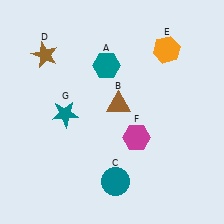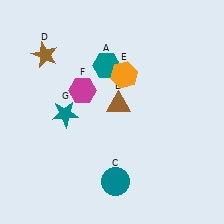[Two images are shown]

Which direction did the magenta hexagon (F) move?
The magenta hexagon (F) moved left.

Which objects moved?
The objects that moved are: the orange hexagon (E), the magenta hexagon (F).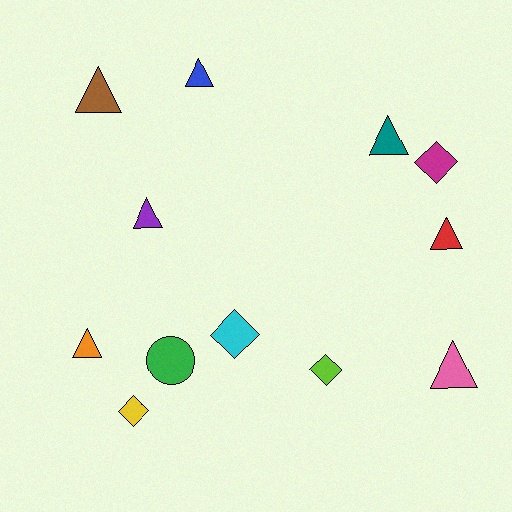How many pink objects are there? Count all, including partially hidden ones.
There is 1 pink object.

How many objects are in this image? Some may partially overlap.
There are 12 objects.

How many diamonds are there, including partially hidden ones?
There are 4 diamonds.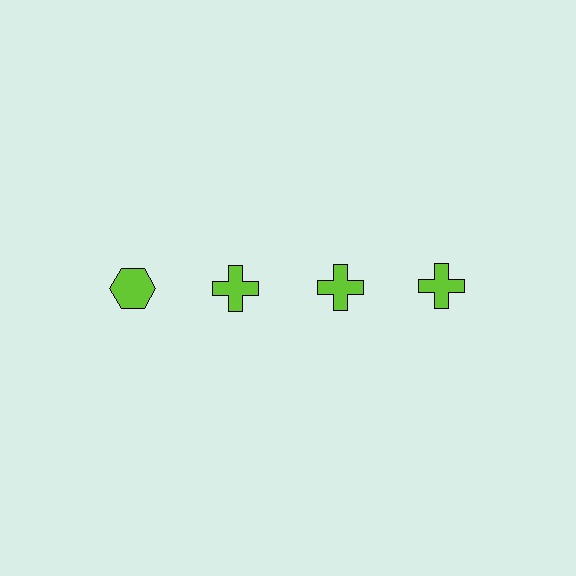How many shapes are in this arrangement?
There are 4 shapes arranged in a grid pattern.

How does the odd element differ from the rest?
It has a different shape: hexagon instead of cross.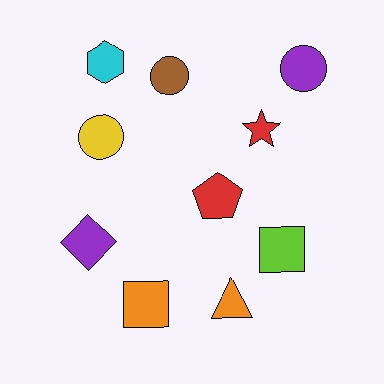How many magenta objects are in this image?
There are no magenta objects.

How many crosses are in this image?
There are no crosses.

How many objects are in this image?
There are 10 objects.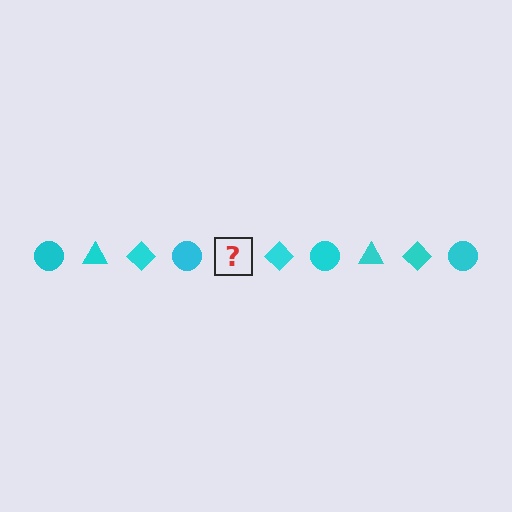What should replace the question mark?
The question mark should be replaced with a cyan triangle.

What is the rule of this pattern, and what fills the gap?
The rule is that the pattern cycles through circle, triangle, diamond shapes in cyan. The gap should be filled with a cyan triangle.